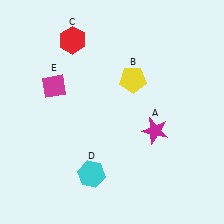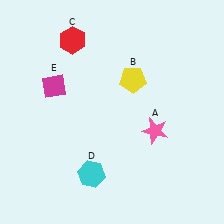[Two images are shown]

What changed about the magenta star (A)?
In Image 1, A is magenta. In Image 2, it changed to pink.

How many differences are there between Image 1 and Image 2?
There is 1 difference between the two images.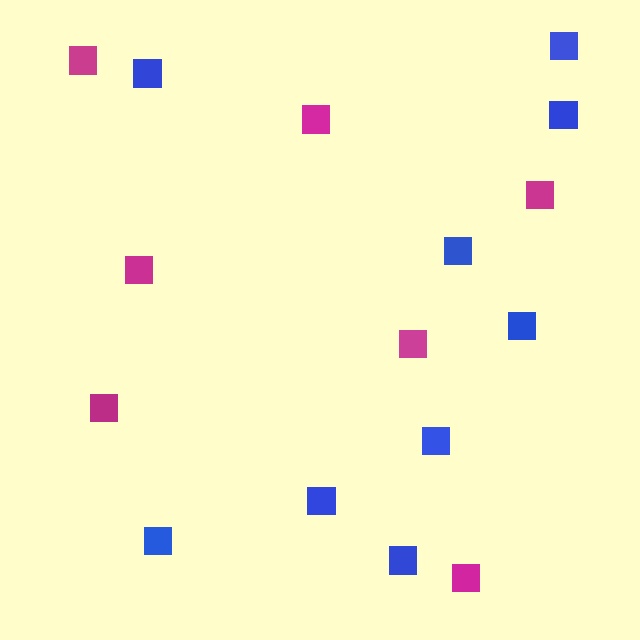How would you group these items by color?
There are 2 groups: one group of blue squares (9) and one group of magenta squares (7).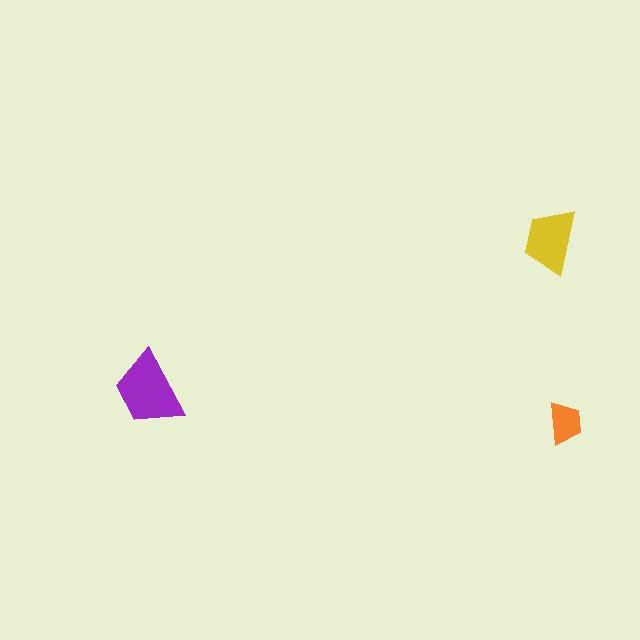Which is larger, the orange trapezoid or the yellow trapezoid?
The yellow one.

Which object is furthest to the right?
The orange trapezoid is rightmost.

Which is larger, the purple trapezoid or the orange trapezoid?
The purple one.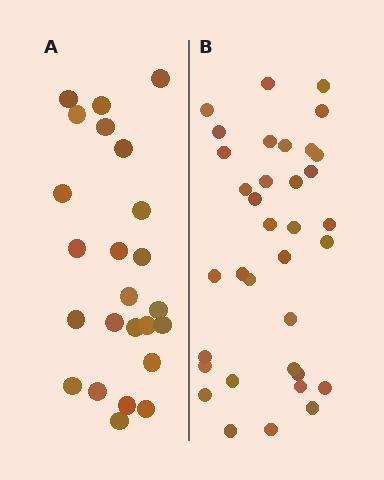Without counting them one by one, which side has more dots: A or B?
Region B (the right region) has more dots.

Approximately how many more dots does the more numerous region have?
Region B has roughly 12 or so more dots than region A.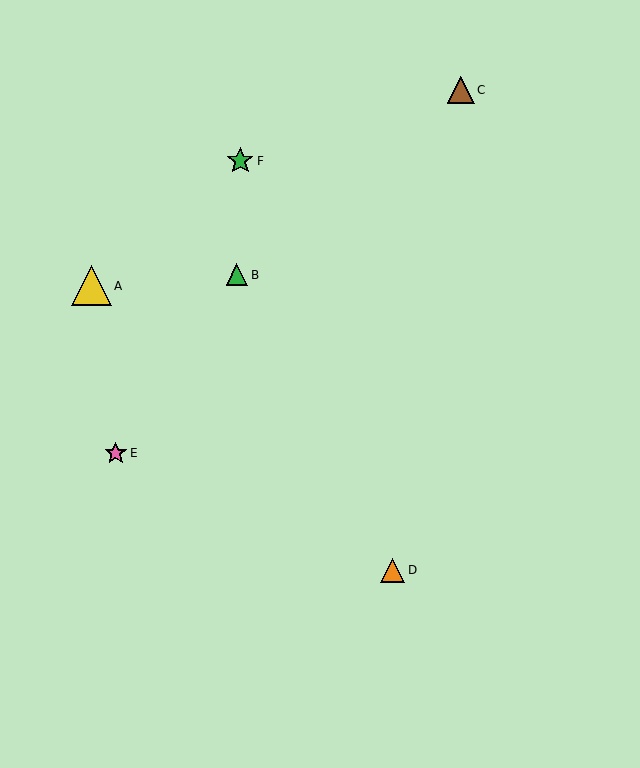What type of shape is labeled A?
Shape A is a yellow triangle.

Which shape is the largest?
The yellow triangle (labeled A) is the largest.